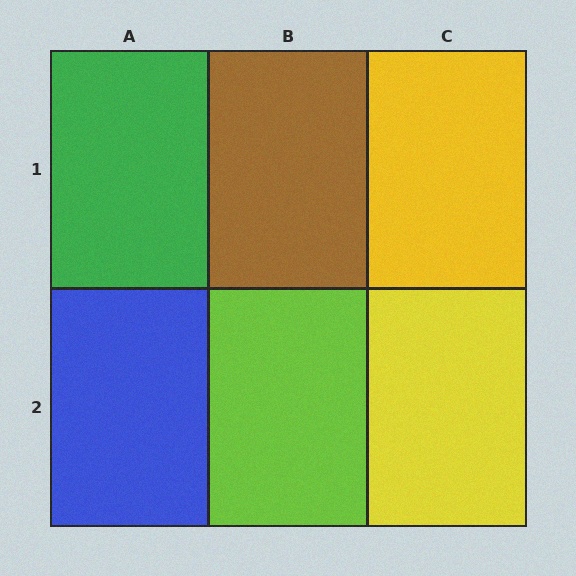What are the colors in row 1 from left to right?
Green, brown, yellow.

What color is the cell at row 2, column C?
Yellow.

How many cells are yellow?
2 cells are yellow.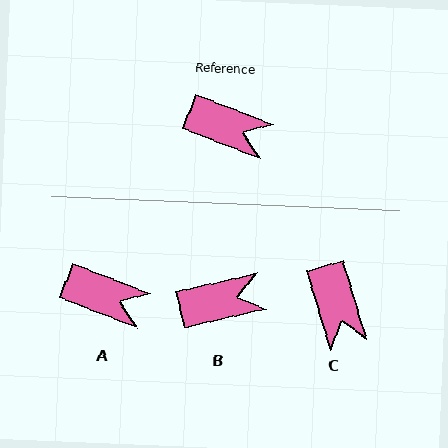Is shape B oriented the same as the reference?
No, it is off by about 34 degrees.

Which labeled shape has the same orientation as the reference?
A.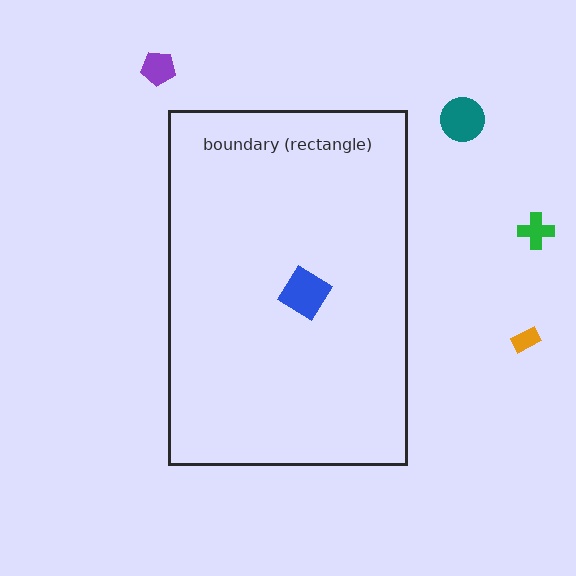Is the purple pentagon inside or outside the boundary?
Outside.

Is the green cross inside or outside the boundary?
Outside.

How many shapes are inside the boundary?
1 inside, 4 outside.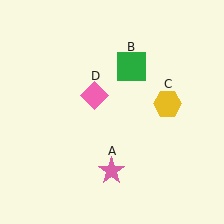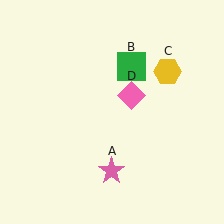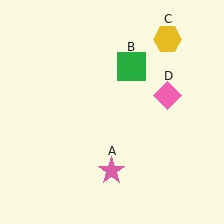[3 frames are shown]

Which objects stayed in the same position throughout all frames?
Pink star (object A) and green square (object B) remained stationary.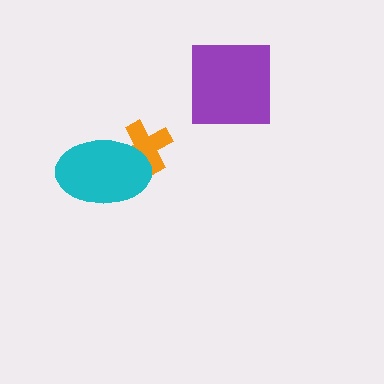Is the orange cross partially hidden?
Yes, it is partially covered by another shape.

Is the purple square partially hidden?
No, no other shape covers it.